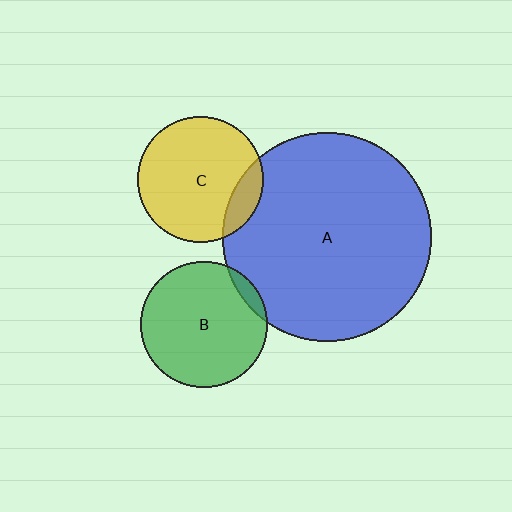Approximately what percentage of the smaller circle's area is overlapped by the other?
Approximately 5%.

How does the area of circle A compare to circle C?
Approximately 2.8 times.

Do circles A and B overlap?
Yes.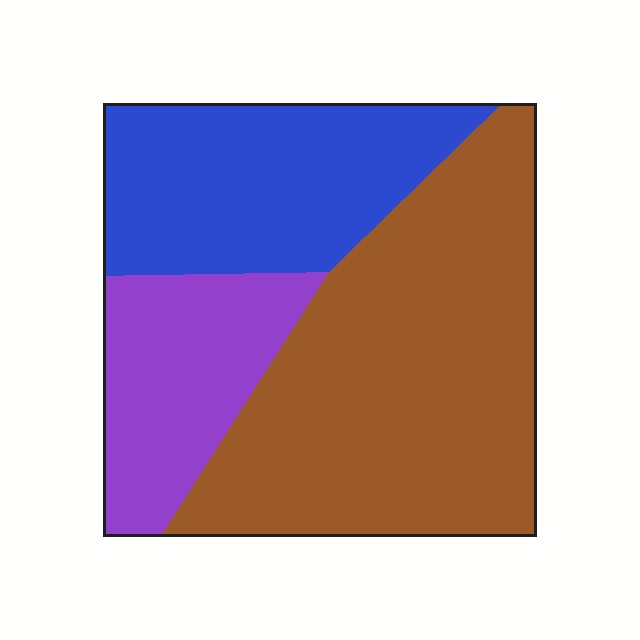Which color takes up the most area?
Brown, at roughly 50%.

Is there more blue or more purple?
Blue.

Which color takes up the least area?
Purple, at roughly 20%.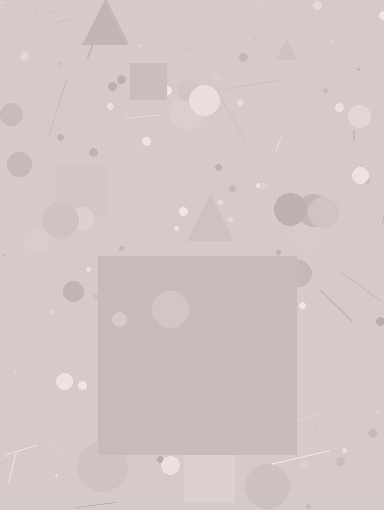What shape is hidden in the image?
A square is hidden in the image.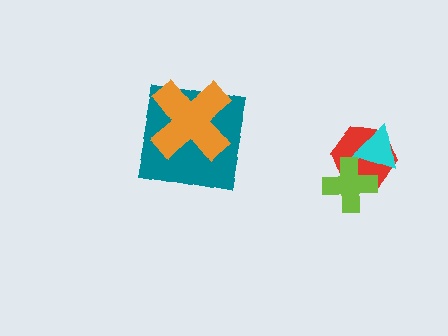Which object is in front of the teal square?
The orange cross is in front of the teal square.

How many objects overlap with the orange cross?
1 object overlaps with the orange cross.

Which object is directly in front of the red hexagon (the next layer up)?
The cyan triangle is directly in front of the red hexagon.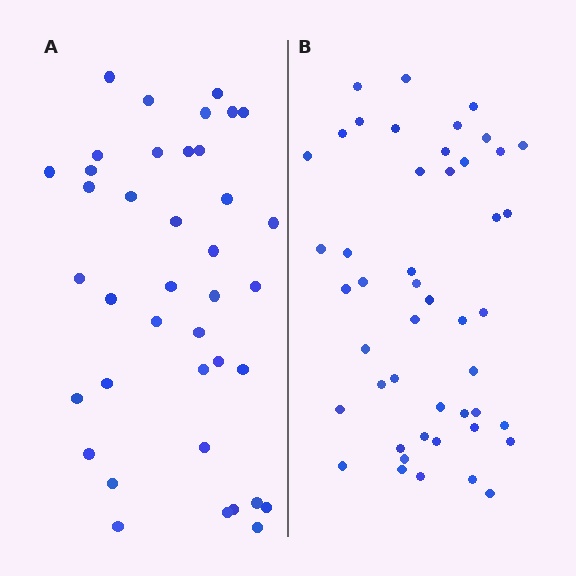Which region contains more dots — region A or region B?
Region B (the right region) has more dots.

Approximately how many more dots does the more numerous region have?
Region B has roughly 8 or so more dots than region A.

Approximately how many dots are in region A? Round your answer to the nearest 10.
About 40 dots. (The exact count is 39, which rounds to 40.)